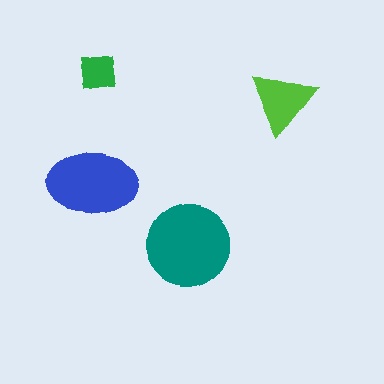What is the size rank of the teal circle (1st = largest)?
1st.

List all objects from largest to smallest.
The teal circle, the blue ellipse, the lime triangle, the green square.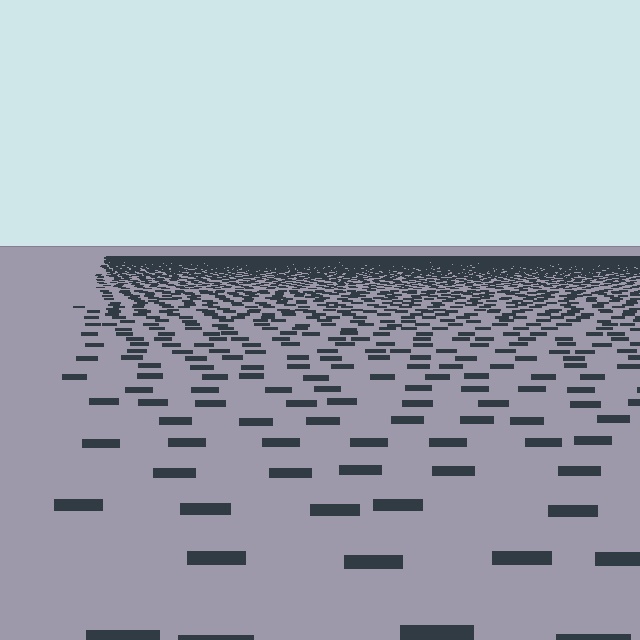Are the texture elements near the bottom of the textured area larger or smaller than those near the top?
Larger. Near the bottom, elements are closer to the viewer and appear at a bigger on-screen size.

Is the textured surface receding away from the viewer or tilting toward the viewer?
The surface is receding away from the viewer. Texture elements get smaller and denser toward the top.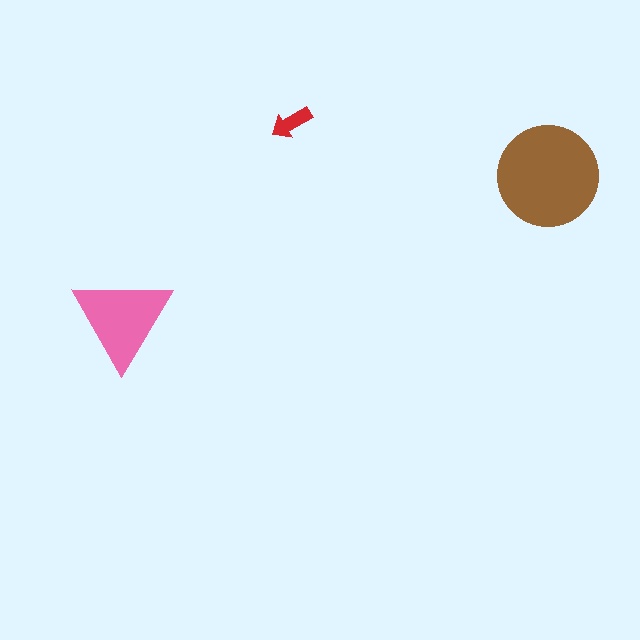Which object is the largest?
The brown circle.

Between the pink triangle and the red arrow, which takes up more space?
The pink triangle.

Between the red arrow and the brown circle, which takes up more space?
The brown circle.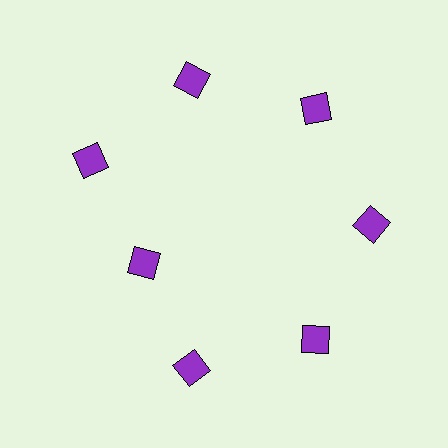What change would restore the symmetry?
The symmetry would be restored by moving it outward, back onto the ring so that all 7 diamonds sit at equal angles and equal distance from the center.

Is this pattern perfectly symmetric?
No. The 7 purple diamonds are arranged in a ring, but one element near the 8 o'clock position is pulled inward toward the center, breaking the 7-fold rotational symmetry.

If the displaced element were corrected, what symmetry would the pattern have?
It would have 7-fold rotational symmetry — the pattern would map onto itself every 51 degrees.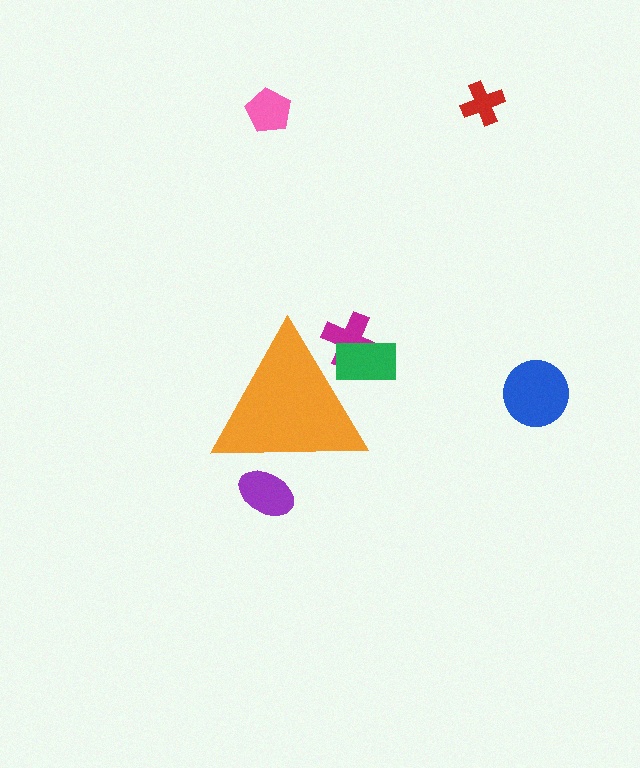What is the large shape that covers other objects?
An orange triangle.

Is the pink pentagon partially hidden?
No, the pink pentagon is fully visible.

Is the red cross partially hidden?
No, the red cross is fully visible.